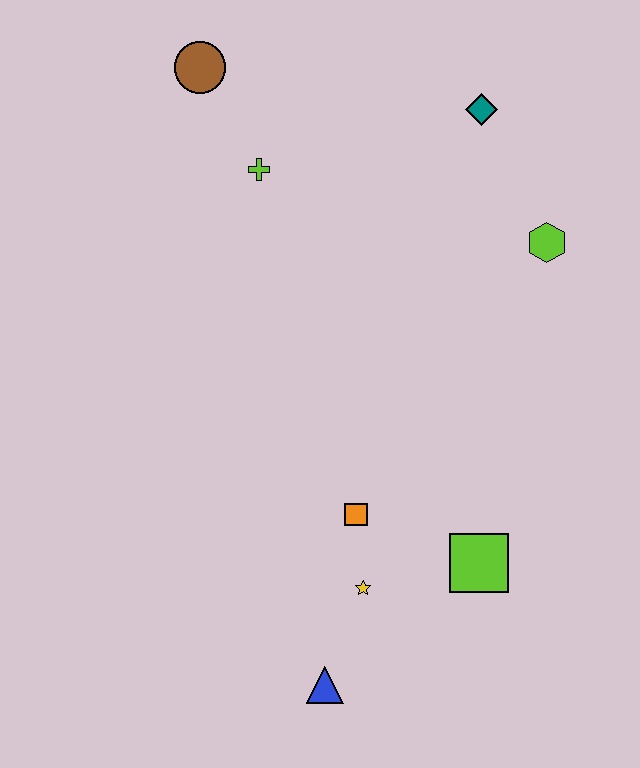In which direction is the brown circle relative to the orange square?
The brown circle is above the orange square.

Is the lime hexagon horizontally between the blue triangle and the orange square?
No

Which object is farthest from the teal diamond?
The blue triangle is farthest from the teal diamond.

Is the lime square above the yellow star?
Yes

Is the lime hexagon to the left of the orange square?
No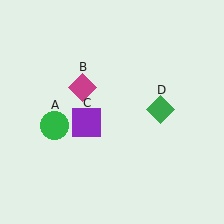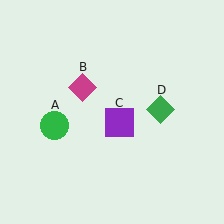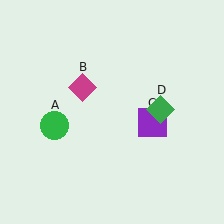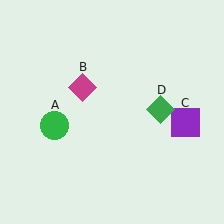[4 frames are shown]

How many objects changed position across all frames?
1 object changed position: purple square (object C).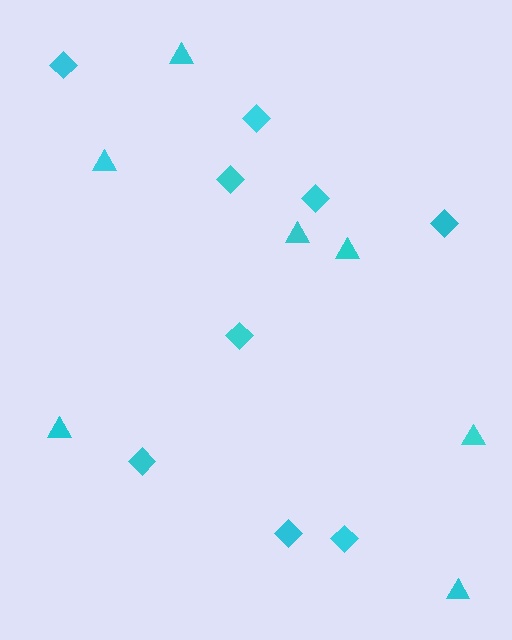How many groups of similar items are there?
There are 2 groups: one group of triangles (7) and one group of diamonds (9).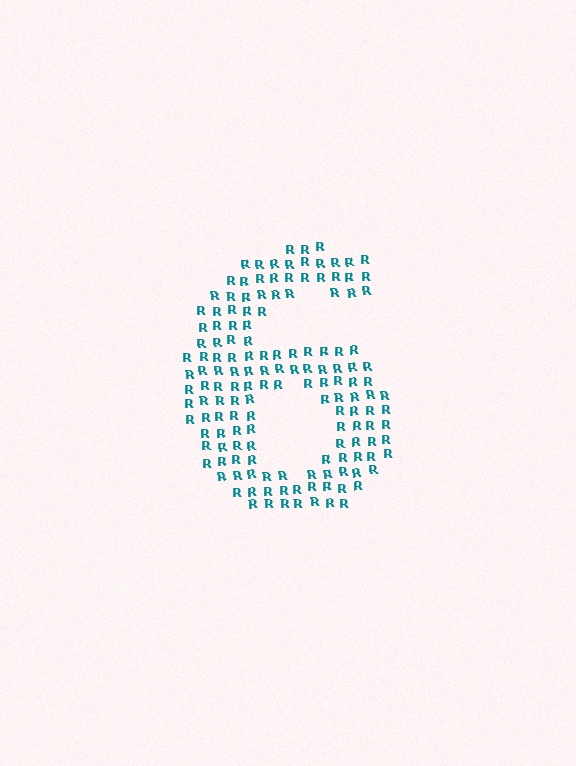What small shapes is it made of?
It is made of small letter R's.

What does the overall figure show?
The overall figure shows the digit 6.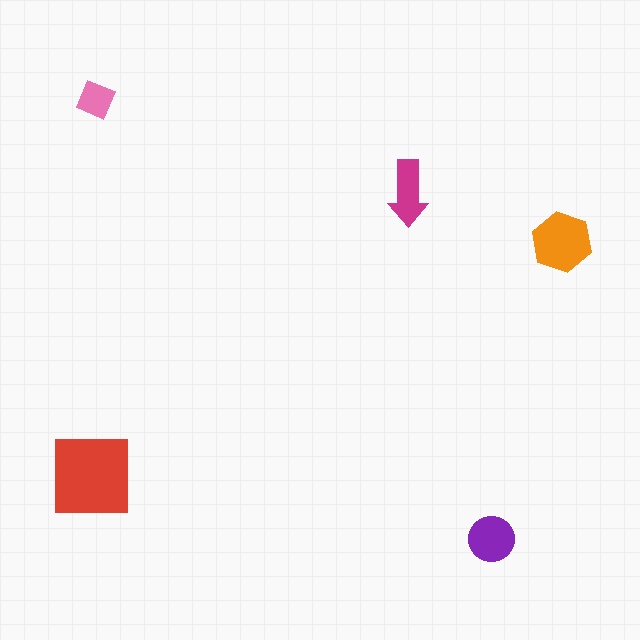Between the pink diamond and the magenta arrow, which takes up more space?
The magenta arrow.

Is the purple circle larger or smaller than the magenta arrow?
Larger.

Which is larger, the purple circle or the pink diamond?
The purple circle.